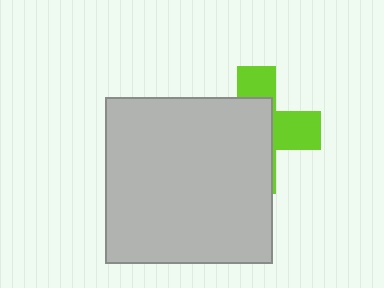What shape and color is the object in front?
The object in front is a light gray square.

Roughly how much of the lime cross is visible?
A small part of it is visible (roughly 38%).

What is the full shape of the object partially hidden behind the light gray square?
The partially hidden object is a lime cross.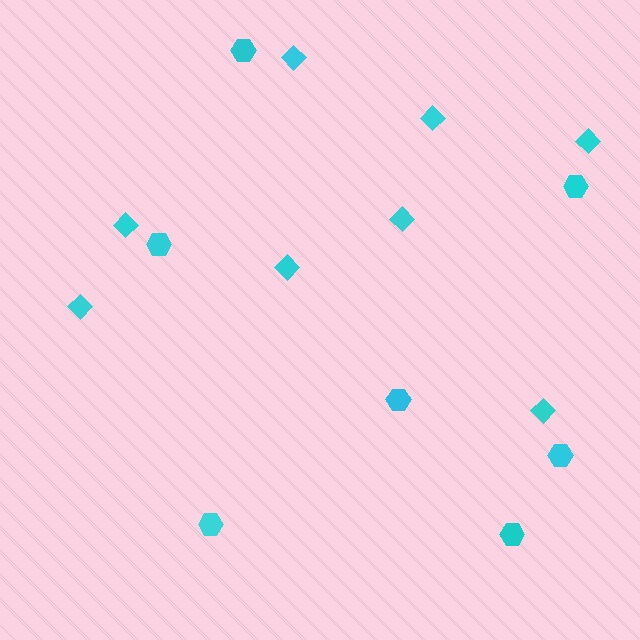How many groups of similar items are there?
There are 2 groups: one group of hexagons (7) and one group of diamonds (8).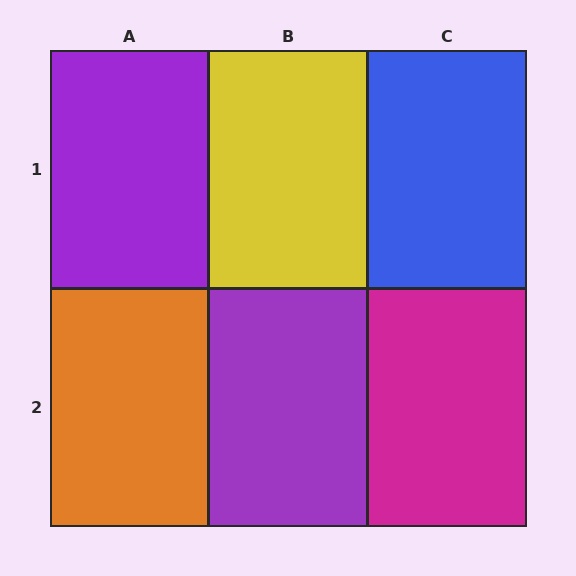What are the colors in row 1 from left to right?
Purple, yellow, blue.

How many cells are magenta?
1 cell is magenta.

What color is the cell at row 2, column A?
Orange.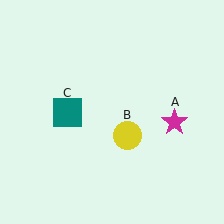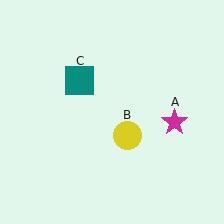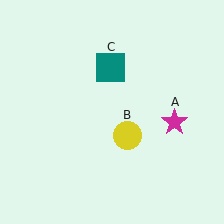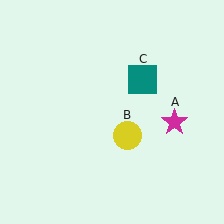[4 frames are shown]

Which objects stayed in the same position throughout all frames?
Magenta star (object A) and yellow circle (object B) remained stationary.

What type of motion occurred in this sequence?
The teal square (object C) rotated clockwise around the center of the scene.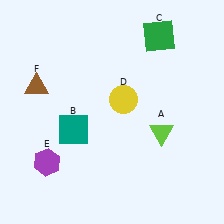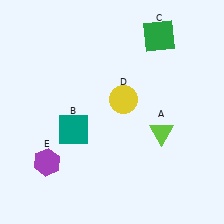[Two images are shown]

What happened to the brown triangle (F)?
The brown triangle (F) was removed in Image 2. It was in the top-left area of Image 1.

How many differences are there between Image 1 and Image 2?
There is 1 difference between the two images.